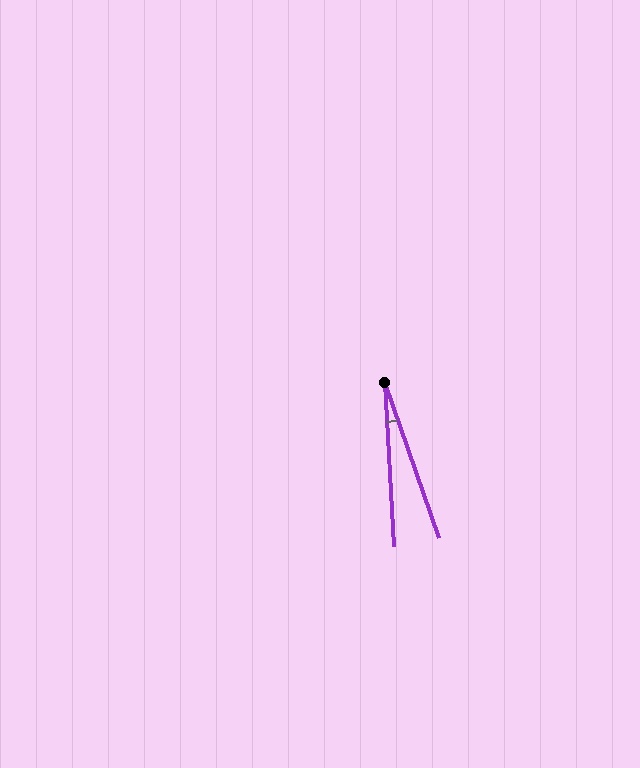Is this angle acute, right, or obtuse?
It is acute.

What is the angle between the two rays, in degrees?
Approximately 16 degrees.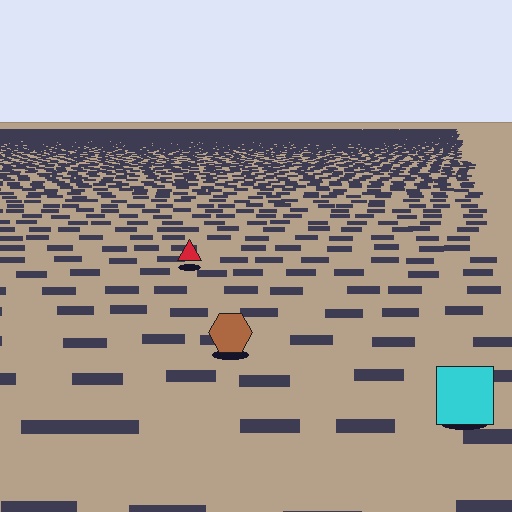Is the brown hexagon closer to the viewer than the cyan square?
No. The cyan square is closer — you can tell from the texture gradient: the ground texture is coarser near it.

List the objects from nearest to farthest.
From nearest to farthest: the cyan square, the brown hexagon, the red triangle.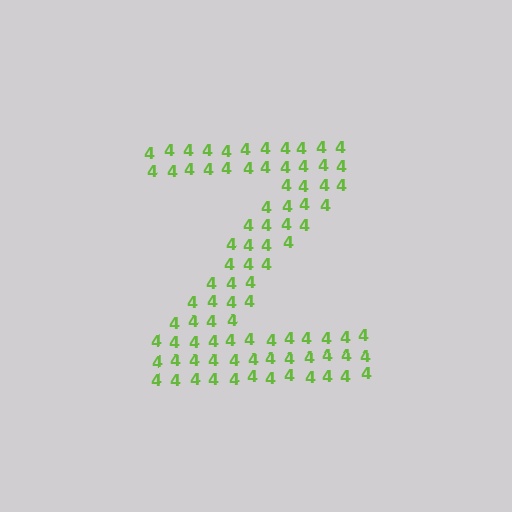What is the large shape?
The large shape is the letter Z.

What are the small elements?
The small elements are digit 4's.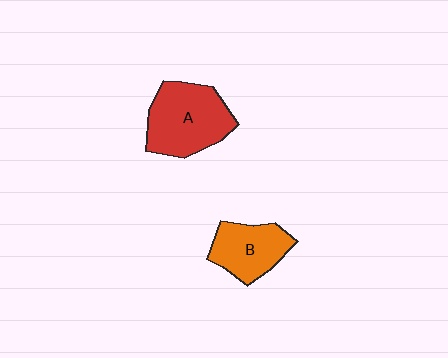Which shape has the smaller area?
Shape B (orange).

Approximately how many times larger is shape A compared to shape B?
Approximately 1.4 times.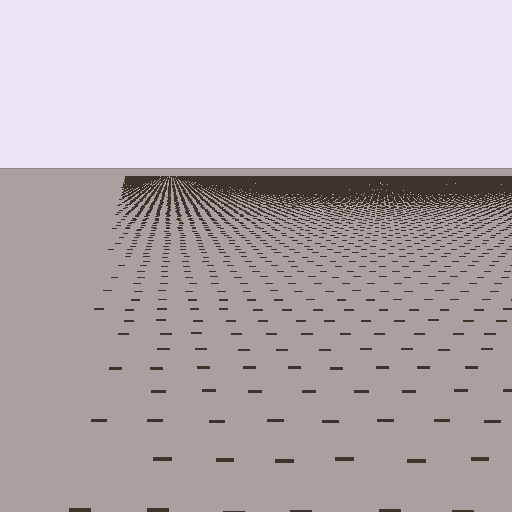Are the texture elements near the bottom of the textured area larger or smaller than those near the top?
Larger. Near the bottom, elements are closer to the viewer and appear at a bigger on-screen size.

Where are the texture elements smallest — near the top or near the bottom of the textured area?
Near the top.